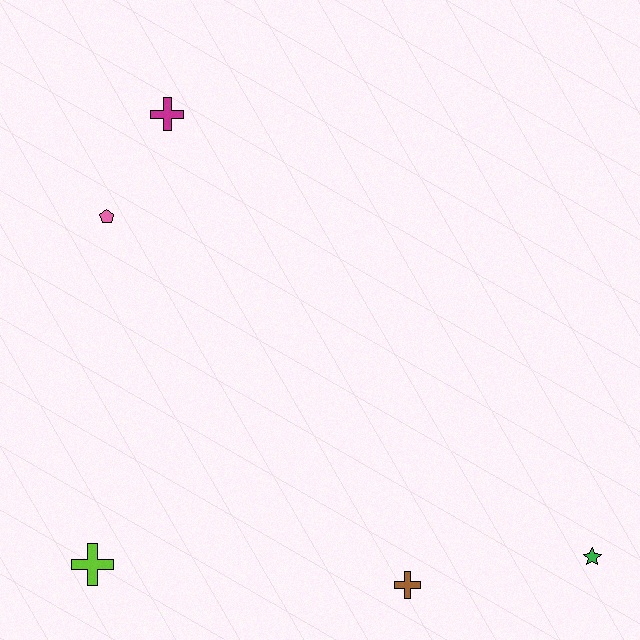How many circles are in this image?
There are no circles.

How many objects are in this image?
There are 5 objects.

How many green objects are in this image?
There is 1 green object.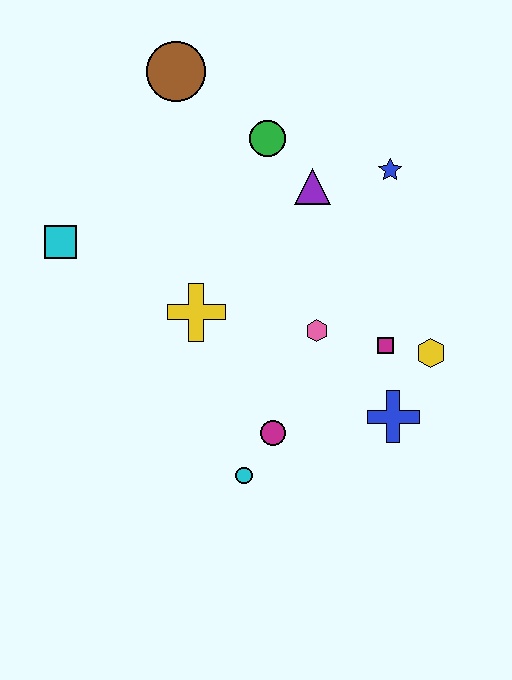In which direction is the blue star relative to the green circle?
The blue star is to the right of the green circle.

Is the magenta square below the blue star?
Yes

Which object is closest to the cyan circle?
The magenta circle is closest to the cyan circle.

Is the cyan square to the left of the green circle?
Yes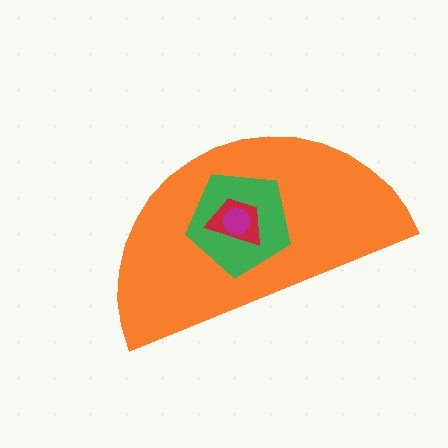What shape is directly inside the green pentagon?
The red trapezoid.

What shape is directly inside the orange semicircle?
The green pentagon.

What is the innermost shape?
The magenta circle.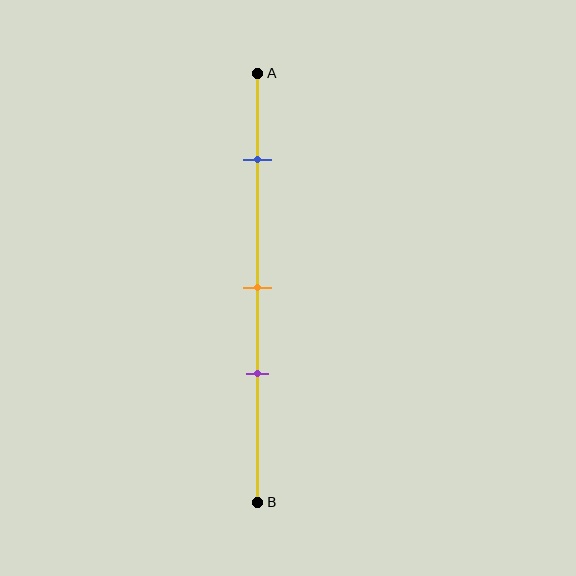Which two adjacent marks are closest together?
The orange and purple marks are the closest adjacent pair.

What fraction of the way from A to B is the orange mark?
The orange mark is approximately 50% (0.5) of the way from A to B.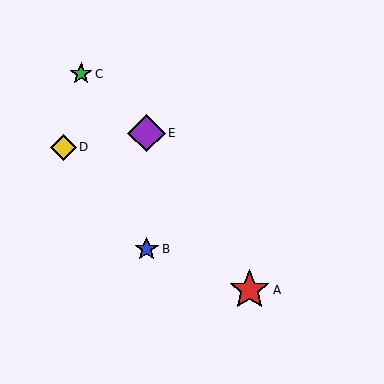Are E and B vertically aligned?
Yes, both are at x≈147.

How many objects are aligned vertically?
2 objects (B, E) are aligned vertically.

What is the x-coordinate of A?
Object A is at x≈250.